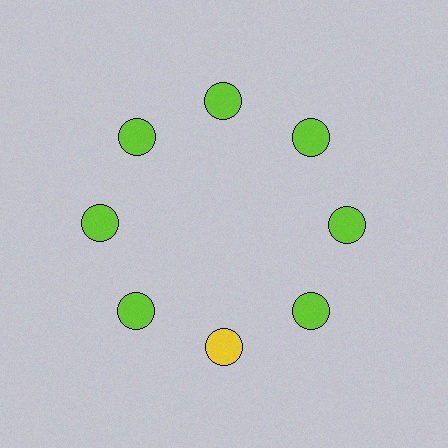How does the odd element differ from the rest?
It has a different color: yellow instead of lime.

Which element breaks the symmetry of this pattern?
The yellow circle at roughly the 6 o'clock position breaks the symmetry. All other shapes are lime circles.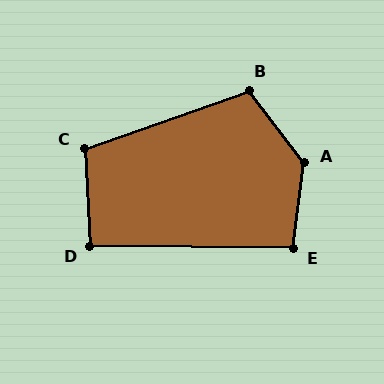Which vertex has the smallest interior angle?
D, at approximately 94 degrees.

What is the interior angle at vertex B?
Approximately 108 degrees (obtuse).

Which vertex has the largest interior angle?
A, at approximately 135 degrees.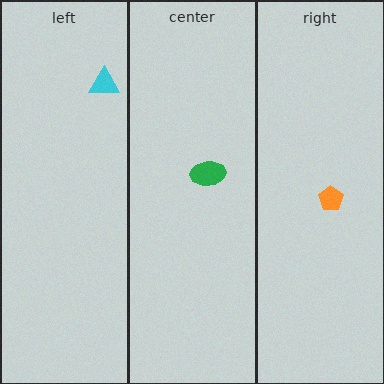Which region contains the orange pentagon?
The right region.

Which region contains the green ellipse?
The center region.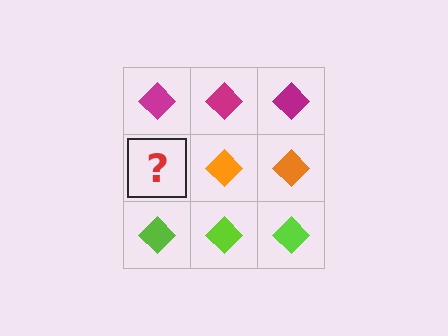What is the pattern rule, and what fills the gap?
The rule is that each row has a consistent color. The gap should be filled with an orange diamond.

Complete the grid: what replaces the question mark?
The question mark should be replaced with an orange diamond.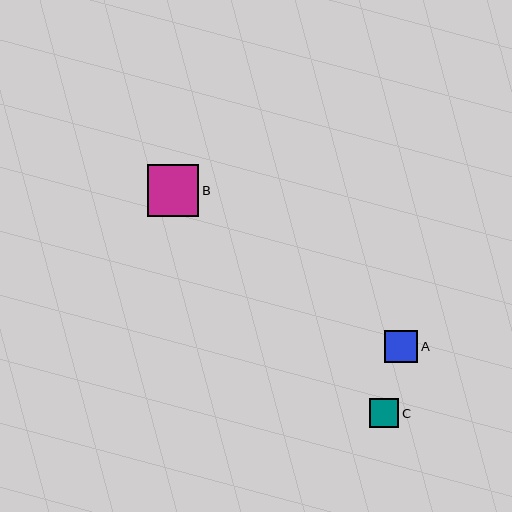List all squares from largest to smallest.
From largest to smallest: B, A, C.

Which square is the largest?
Square B is the largest with a size of approximately 52 pixels.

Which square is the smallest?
Square C is the smallest with a size of approximately 29 pixels.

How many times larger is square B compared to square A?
Square B is approximately 1.6 times the size of square A.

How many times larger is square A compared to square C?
Square A is approximately 1.1 times the size of square C.